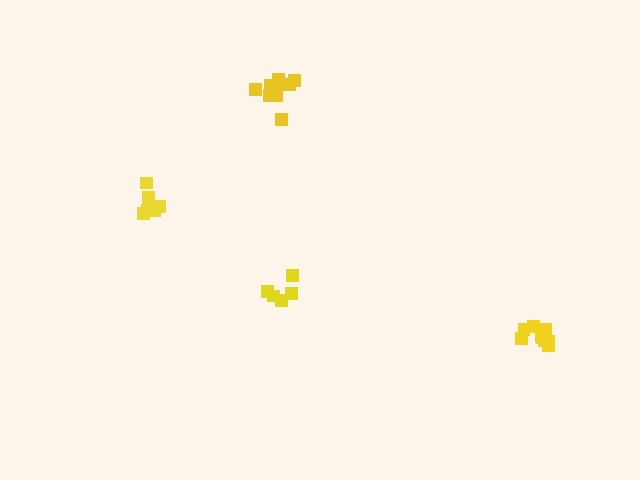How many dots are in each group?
Group 1: 9 dots, Group 2: 10 dots, Group 3: 7 dots, Group 4: 5 dots (31 total).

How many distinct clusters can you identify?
There are 4 distinct clusters.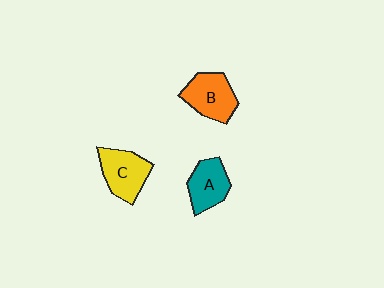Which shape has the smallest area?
Shape A (teal).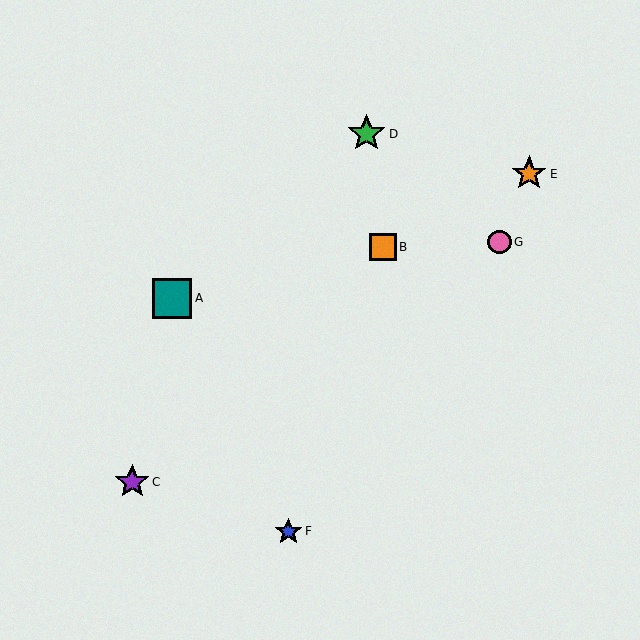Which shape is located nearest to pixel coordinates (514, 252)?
The pink circle (labeled G) at (500, 242) is nearest to that location.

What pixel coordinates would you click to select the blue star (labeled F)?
Click at (288, 531) to select the blue star F.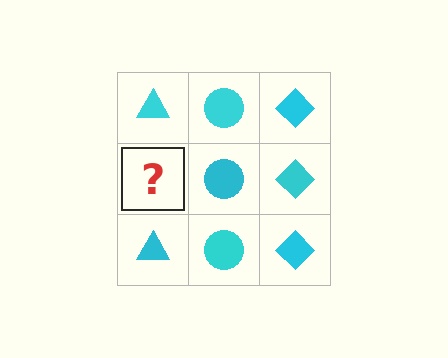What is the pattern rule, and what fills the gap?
The rule is that each column has a consistent shape. The gap should be filled with a cyan triangle.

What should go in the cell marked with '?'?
The missing cell should contain a cyan triangle.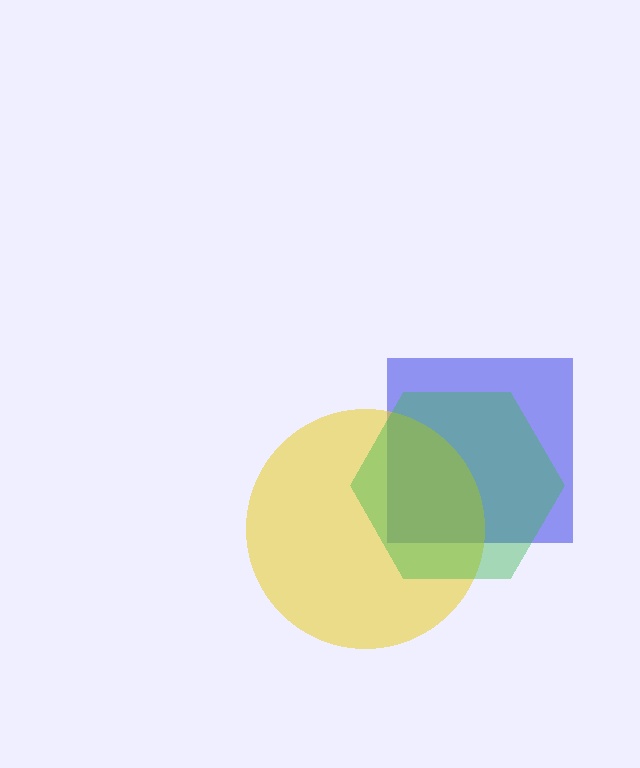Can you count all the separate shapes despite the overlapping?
Yes, there are 3 separate shapes.